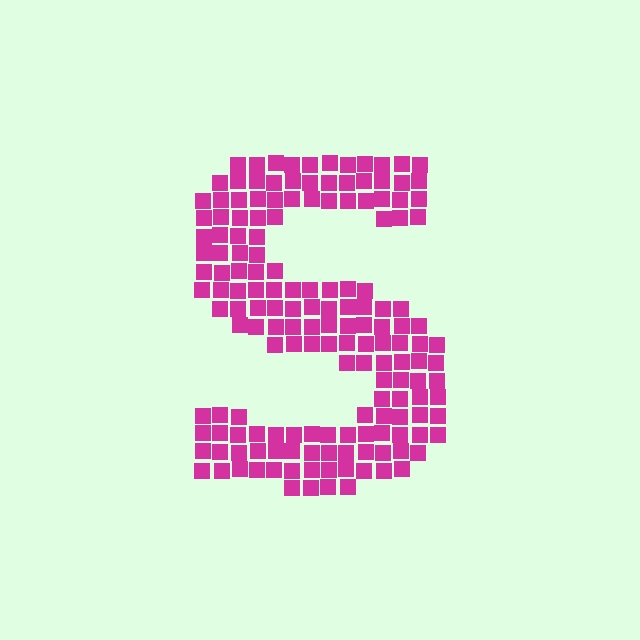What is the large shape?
The large shape is the letter S.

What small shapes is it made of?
It is made of small squares.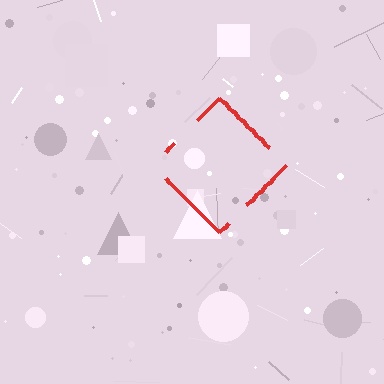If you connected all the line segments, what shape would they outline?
They would outline a diamond.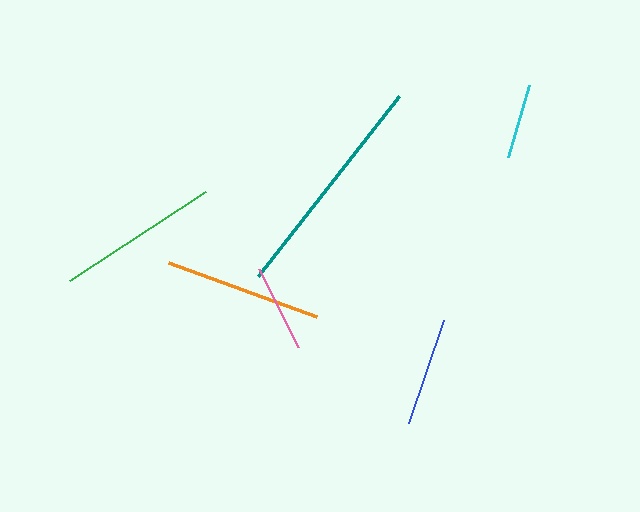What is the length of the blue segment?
The blue segment is approximately 109 pixels long.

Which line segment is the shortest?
The cyan line is the shortest at approximately 75 pixels.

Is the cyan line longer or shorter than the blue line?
The blue line is longer than the cyan line.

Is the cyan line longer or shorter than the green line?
The green line is longer than the cyan line.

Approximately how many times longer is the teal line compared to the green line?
The teal line is approximately 1.4 times the length of the green line.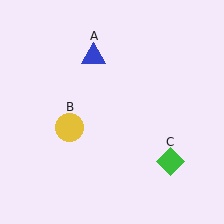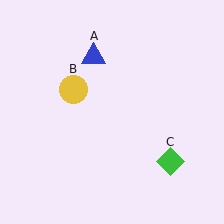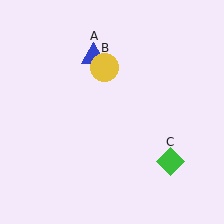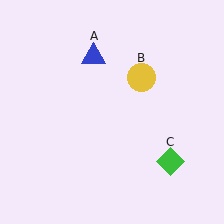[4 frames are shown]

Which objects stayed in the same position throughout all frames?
Blue triangle (object A) and green diamond (object C) remained stationary.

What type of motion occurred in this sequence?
The yellow circle (object B) rotated clockwise around the center of the scene.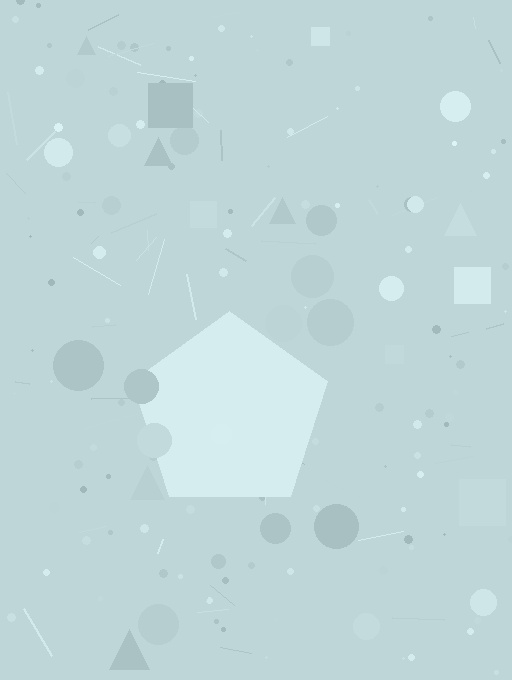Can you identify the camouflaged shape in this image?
The camouflaged shape is a pentagon.